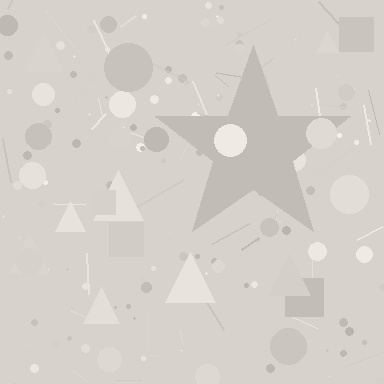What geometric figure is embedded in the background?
A star is embedded in the background.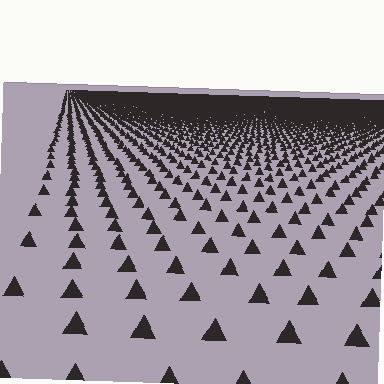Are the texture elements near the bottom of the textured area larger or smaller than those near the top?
Larger. Near the bottom, elements are closer to the viewer and appear at a bigger on-screen size.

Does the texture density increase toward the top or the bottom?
Density increases toward the top.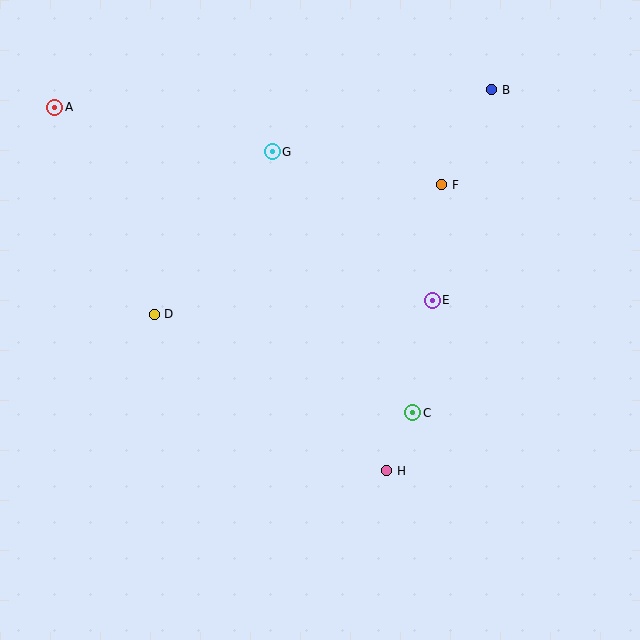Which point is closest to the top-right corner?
Point B is closest to the top-right corner.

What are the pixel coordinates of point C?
Point C is at (413, 413).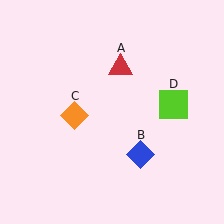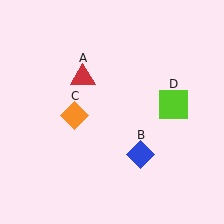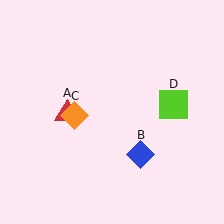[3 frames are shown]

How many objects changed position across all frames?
1 object changed position: red triangle (object A).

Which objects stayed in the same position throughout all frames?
Blue diamond (object B) and orange diamond (object C) and lime square (object D) remained stationary.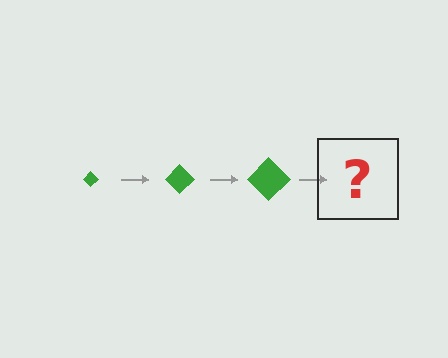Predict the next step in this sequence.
The next step is a green diamond, larger than the previous one.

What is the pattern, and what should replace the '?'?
The pattern is that the diamond gets progressively larger each step. The '?' should be a green diamond, larger than the previous one.